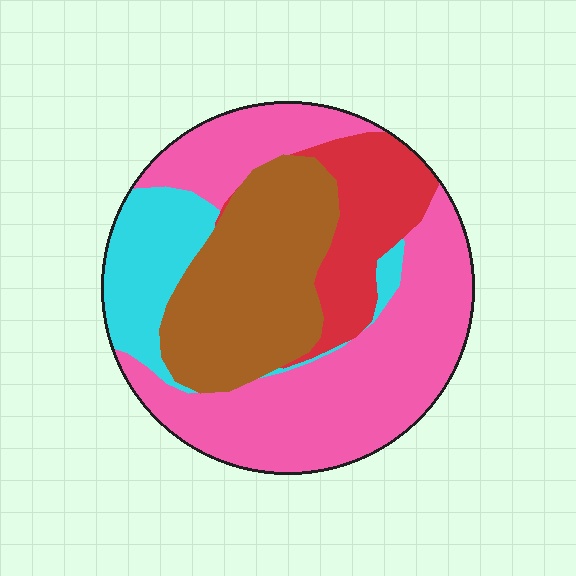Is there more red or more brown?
Brown.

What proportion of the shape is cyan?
Cyan takes up less than a sixth of the shape.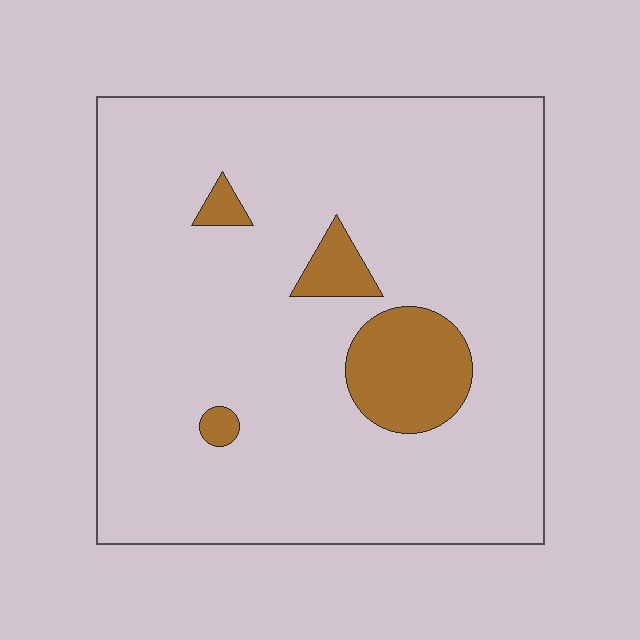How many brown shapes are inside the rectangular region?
4.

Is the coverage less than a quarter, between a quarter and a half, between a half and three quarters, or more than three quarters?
Less than a quarter.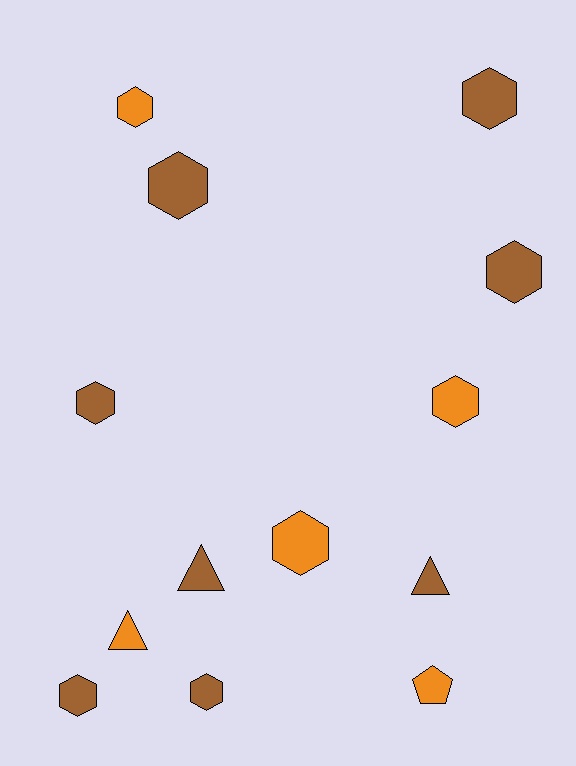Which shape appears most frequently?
Hexagon, with 9 objects.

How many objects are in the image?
There are 13 objects.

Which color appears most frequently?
Brown, with 8 objects.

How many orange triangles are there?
There is 1 orange triangle.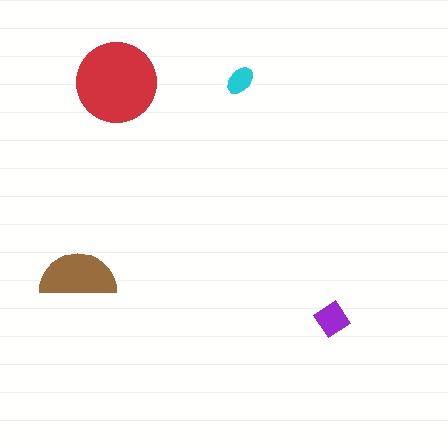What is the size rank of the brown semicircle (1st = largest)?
2nd.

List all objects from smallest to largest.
The cyan ellipse, the purple diamond, the brown semicircle, the red circle.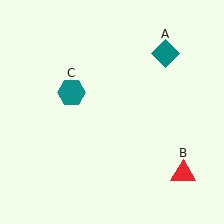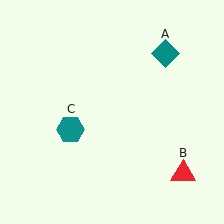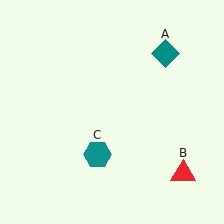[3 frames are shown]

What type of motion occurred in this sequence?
The teal hexagon (object C) rotated counterclockwise around the center of the scene.